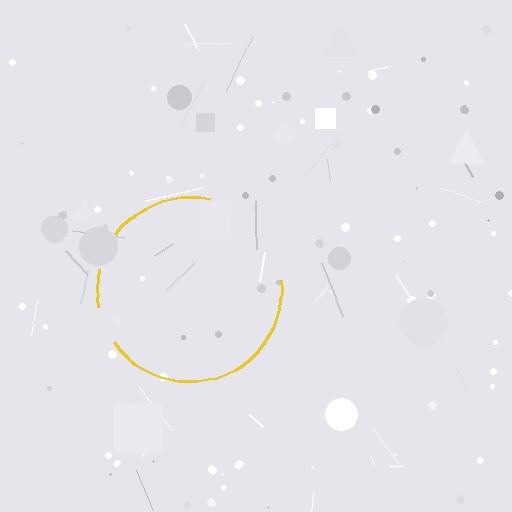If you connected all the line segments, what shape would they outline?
They would outline a circle.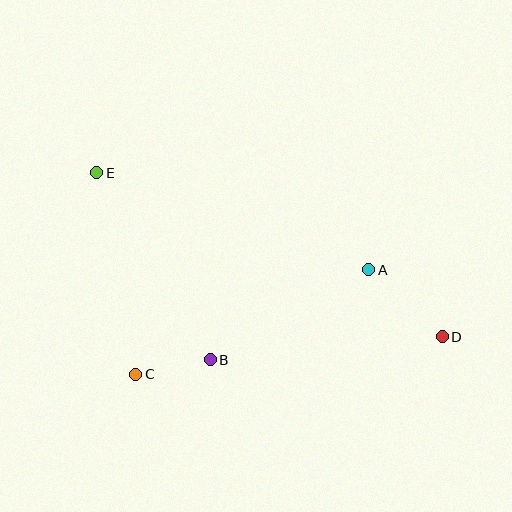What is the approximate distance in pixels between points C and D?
The distance between C and D is approximately 309 pixels.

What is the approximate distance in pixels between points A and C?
The distance between A and C is approximately 255 pixels.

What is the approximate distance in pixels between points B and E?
The distance between B and E is approximately 219 pixels.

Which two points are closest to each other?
Points B and C are closest to each other.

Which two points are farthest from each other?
Points D and E are farthest from each other.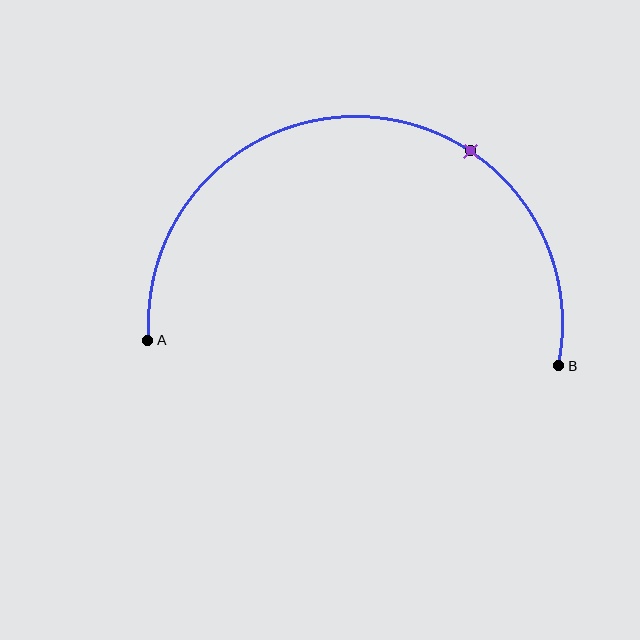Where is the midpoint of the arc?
The arc midpoint is the point on the curve farthest from the straight line joining A and B. It sits above that line.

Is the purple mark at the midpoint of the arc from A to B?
No. The purple mark lies on the arc but is closer to endpoint B. The arc midpoint would be at the point on the curve equidistant along the arc from both A and B.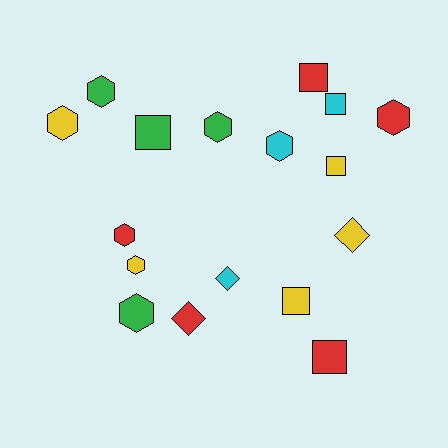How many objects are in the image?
There are 17 objects.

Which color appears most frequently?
Yellow, with 5 objects.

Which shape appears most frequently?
Hexagon, with 8 objects.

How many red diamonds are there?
There is 1 red diamond.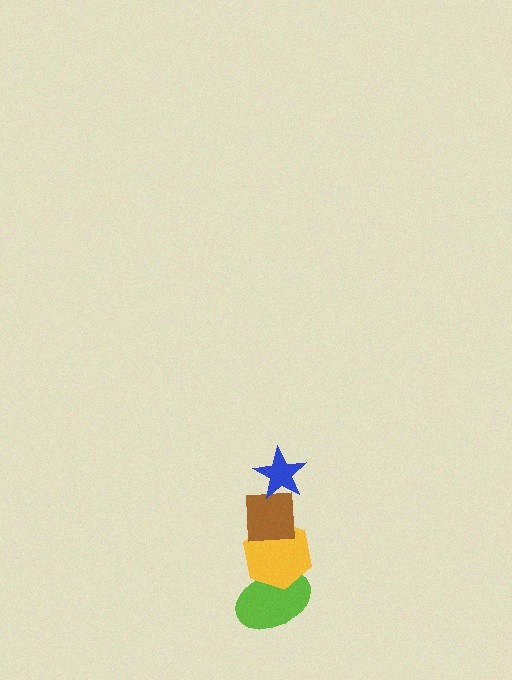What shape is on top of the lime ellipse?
The yellow hexagon is on top of the lime ellipse.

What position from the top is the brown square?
The brown square is 2nd from the top.